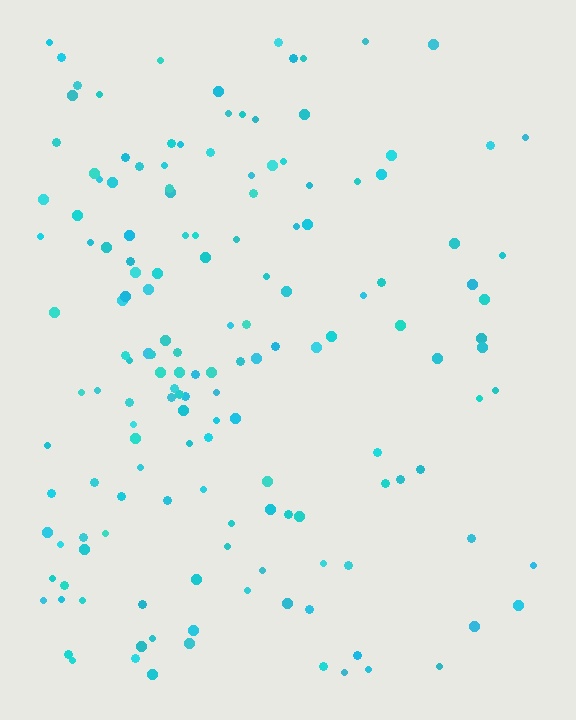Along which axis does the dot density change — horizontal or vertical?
Horizontal.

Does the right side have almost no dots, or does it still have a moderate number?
Still a moderate number, just noticeably fewer than the left.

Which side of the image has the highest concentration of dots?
The left.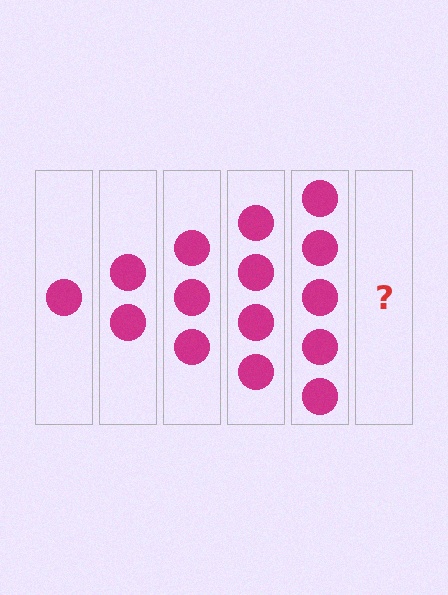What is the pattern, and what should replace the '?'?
The pattern is that each step adds one more circle. The '?' should be 6 circles.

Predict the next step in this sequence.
The next step is 6 circles.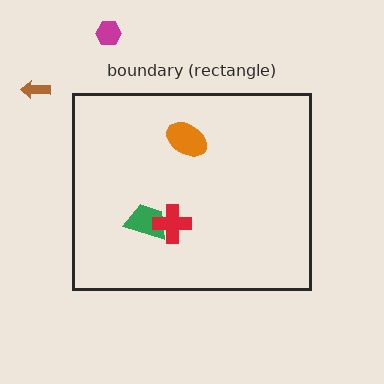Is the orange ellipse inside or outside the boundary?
Inside.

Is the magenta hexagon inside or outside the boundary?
Outside.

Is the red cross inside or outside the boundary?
Inside.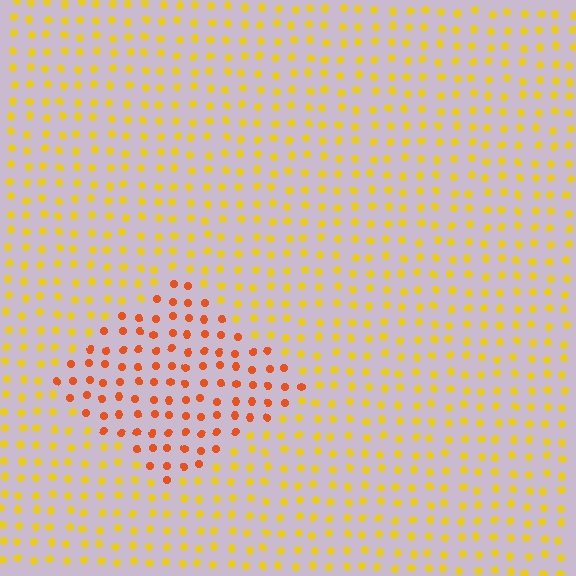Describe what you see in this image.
The image is filled with small yellow elements in a uniform arrangement. A diamond-shaped region is visible where the elements are tinted to a slightly different hue, forming a subtle color boundary.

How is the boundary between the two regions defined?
The boundary is defined purely by a slight shift in hue (about 36 degrees). Spacing, size, and orientation are identical on both sides.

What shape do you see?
I see a diamond.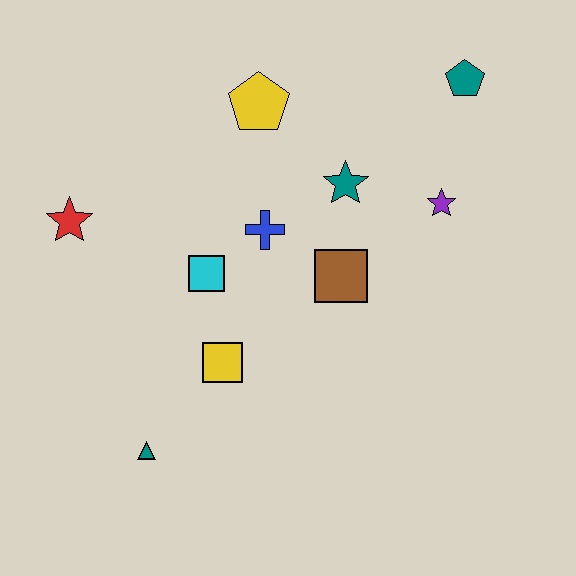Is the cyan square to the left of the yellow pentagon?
Yes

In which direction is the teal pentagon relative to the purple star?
The teal pentagon is above the purple star.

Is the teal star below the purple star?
No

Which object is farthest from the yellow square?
The teal pentagon is farthest from the yellow square.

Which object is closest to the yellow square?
The cyan square is closest to the yellow square.